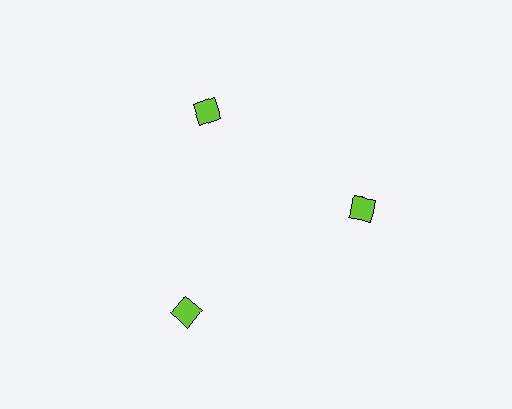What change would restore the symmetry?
The symmetry would be restored by moving it inward, back onto the ring so that all 3 squares sit at equal angles and equal distance from the center.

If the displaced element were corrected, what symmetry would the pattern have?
It would have 3-fold rotational symmetry — the pattern would map onto itself every 120 degrees.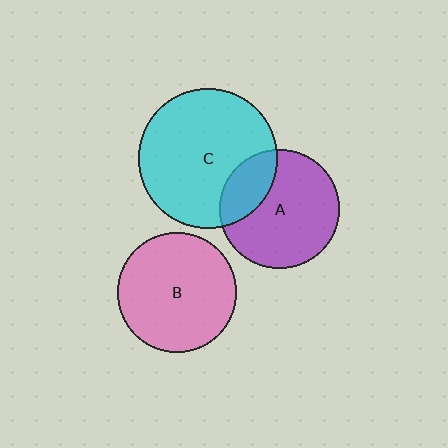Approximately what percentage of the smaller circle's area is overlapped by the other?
Approximately 25%.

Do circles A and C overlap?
Yes.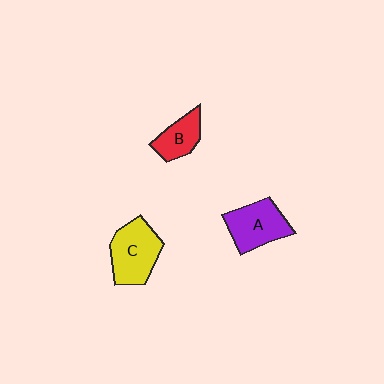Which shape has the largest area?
Shape C (yellow).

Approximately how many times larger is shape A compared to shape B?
Approximately 1.5 times.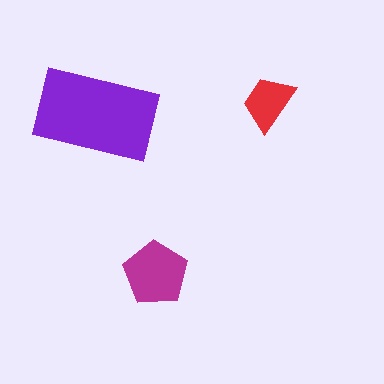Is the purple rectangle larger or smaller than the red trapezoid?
Larger.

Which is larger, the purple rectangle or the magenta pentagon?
The purple rectangle.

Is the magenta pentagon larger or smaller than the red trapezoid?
Larger.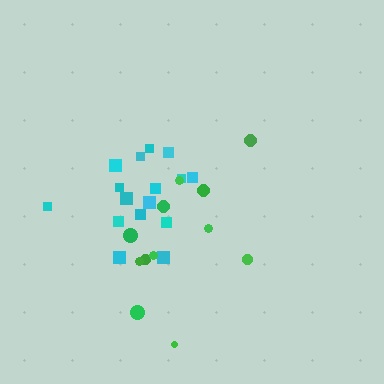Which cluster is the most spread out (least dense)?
Green.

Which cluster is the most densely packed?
Cyan.